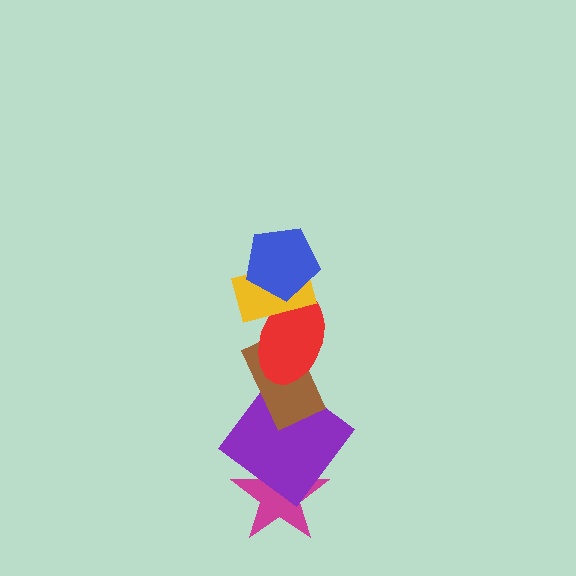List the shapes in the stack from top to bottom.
From top to bottom: the blue pentagon, the yellow rectangle, the red ellipse, the brown rectangle, the purple diamond, the magenta star.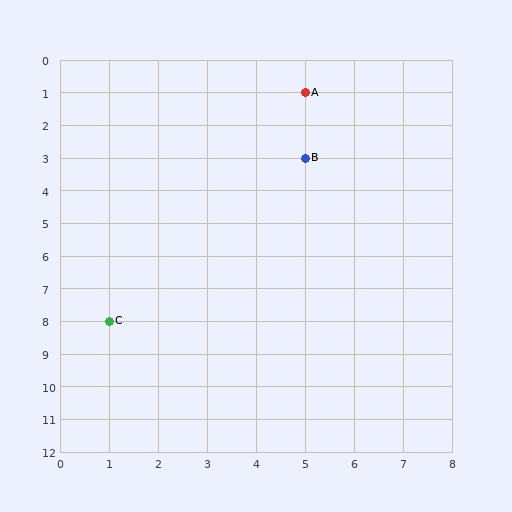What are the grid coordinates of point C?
Point C is at grid coordinates (1, 8).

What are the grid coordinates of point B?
Point B is at grid coordinates (5, 3).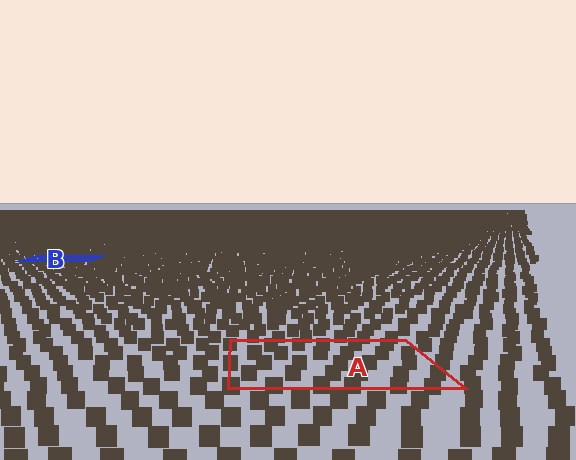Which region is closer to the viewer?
Region A is closer. The texture elements there are larger and more spread out.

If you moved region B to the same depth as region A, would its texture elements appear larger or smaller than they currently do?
They would appear larger. At a closer depth, the same texture elements are projected at a bigger on-screen size.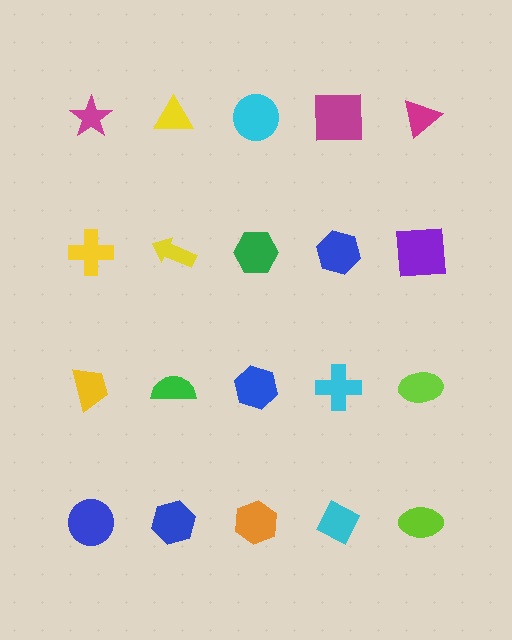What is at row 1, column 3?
A cyan circle.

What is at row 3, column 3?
A blue hexagon.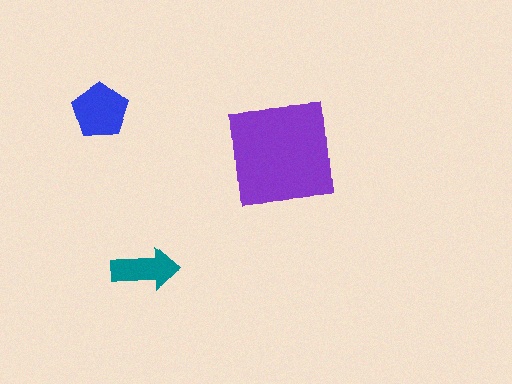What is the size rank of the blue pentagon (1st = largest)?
2nd.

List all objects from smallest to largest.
The teal arrow, the blue pentagon, the purple square.